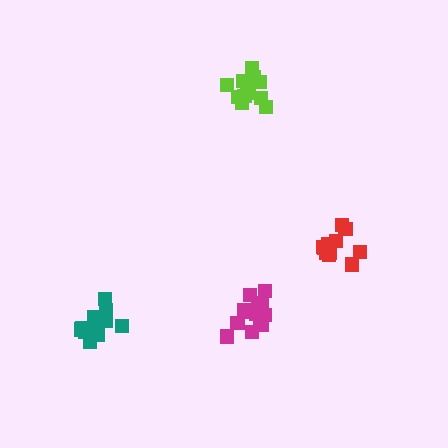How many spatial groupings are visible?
There are 4 spatial groupings.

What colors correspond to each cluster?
The clusters are colored: teal, lime, red, magenta.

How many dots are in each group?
Group 1: 11 dots, Group 2: 12 dots, Group 3: 11 dots, Group 4: 15 dots (49 total).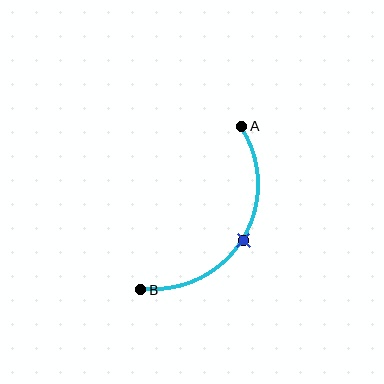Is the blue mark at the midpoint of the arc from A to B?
Yes. The blue mark lies on the arc at equal arc-length from both A and B — it is the arc midpoint.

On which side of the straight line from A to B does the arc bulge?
The arc bulges to the right of the straight line connecting A and B.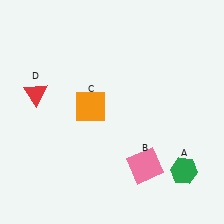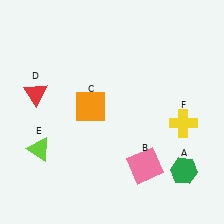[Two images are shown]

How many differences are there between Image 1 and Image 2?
There are 2 differences between the two images.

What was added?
A lime triangle (E), a yellow cross (F) were added in Image 2.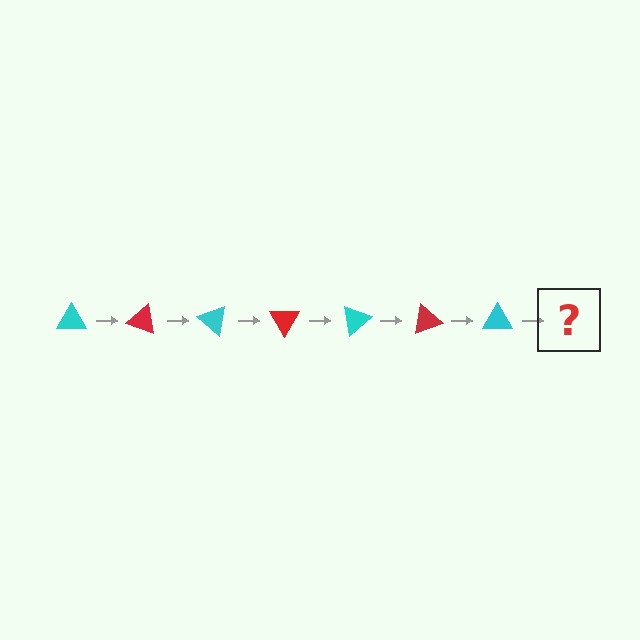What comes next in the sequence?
The next element should be a red triangle, rotated 140 degrees from the start.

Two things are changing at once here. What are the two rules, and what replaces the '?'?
The two rules are that it rotates 20 degrees each step and the color cycles through cyan and red. The '?' should be a red triangle, rotated 140 degrees from the start.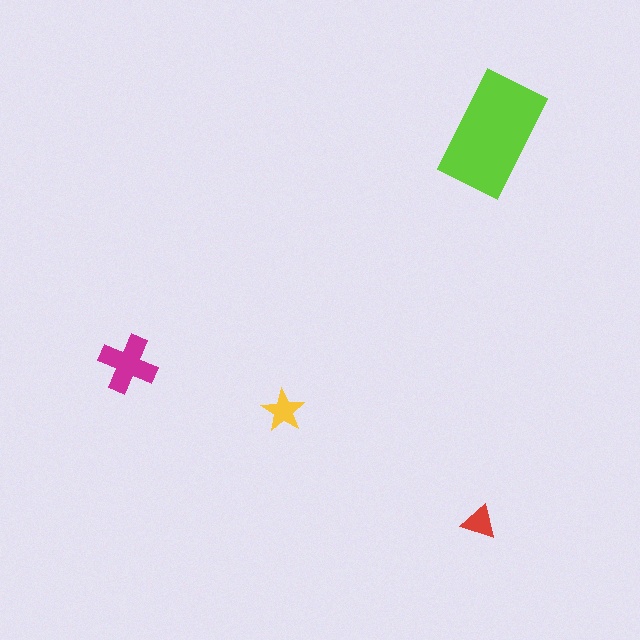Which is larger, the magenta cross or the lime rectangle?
The lime rectangle.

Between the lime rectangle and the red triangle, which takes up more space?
The lime rectangle.